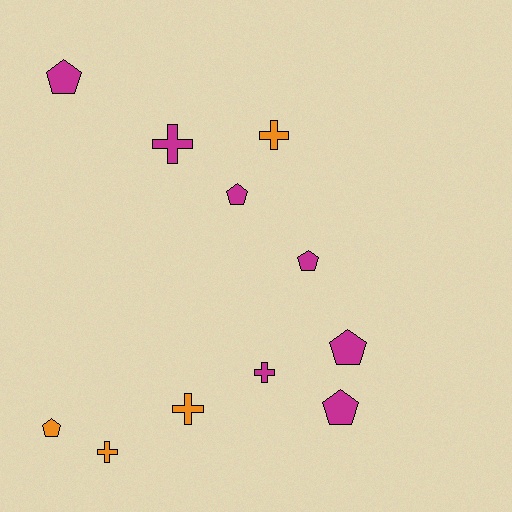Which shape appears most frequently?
Pentagon, with 6 objects.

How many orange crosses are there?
There are 3 orange crosses.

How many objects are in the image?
There are 11 objects.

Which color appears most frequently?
Magenta, with 7 objects.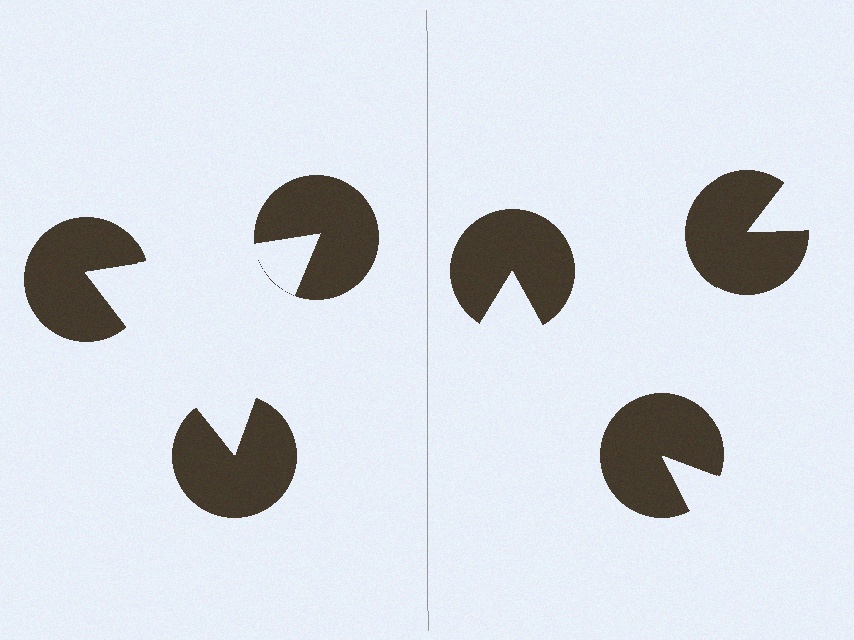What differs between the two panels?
The pac-man discs are positioned identically on both sides; only the wedge orientations differ. On the left they align to a triangle; on the right they are misaligned.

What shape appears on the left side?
An illusory triangle.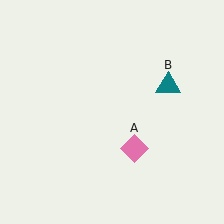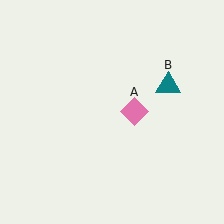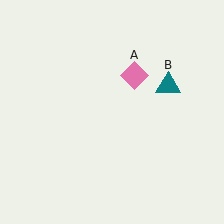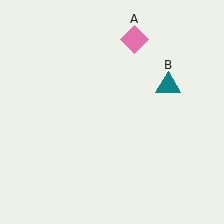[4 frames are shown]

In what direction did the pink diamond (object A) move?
The pink diamond (object A) moved up.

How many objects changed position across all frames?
1 object changed position: pink diamond (object A).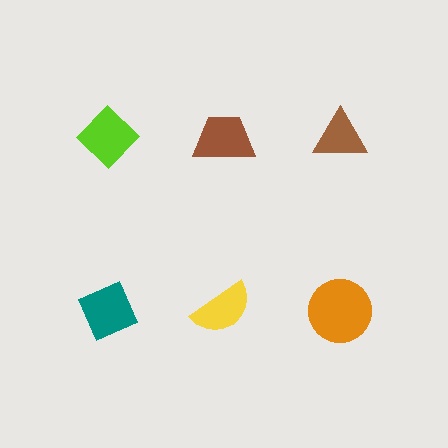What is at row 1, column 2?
A brown trapezoid.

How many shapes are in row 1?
3 shapes.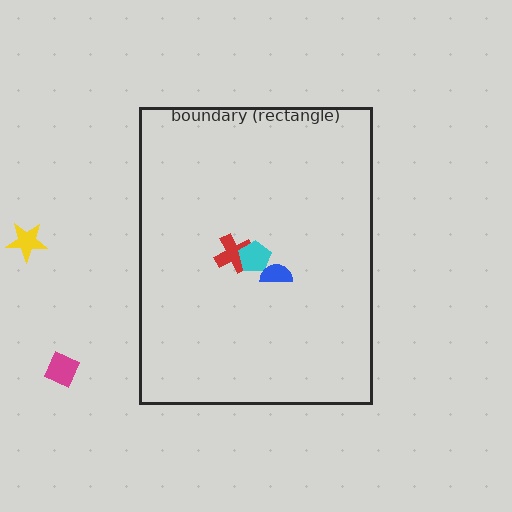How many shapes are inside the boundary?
3 inside, 2 outside.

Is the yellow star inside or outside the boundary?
Outside.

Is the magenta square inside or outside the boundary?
Outside.